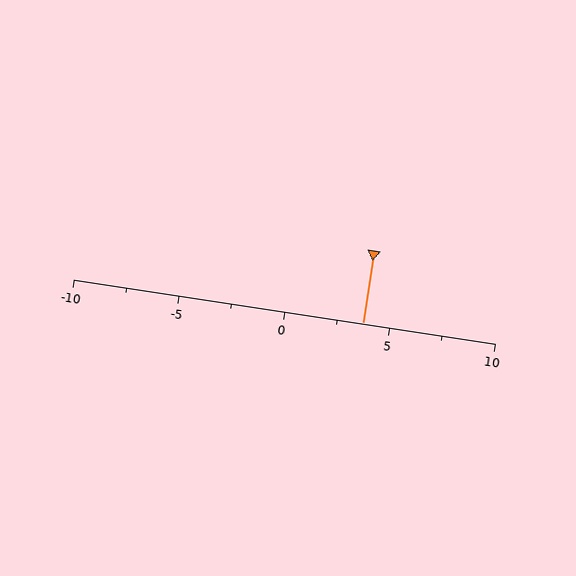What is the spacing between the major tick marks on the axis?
The major ticks are spaced 5 apart.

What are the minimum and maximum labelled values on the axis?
The axis runs from -10 to 10.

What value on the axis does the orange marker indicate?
The marker indicates approximately 3.8.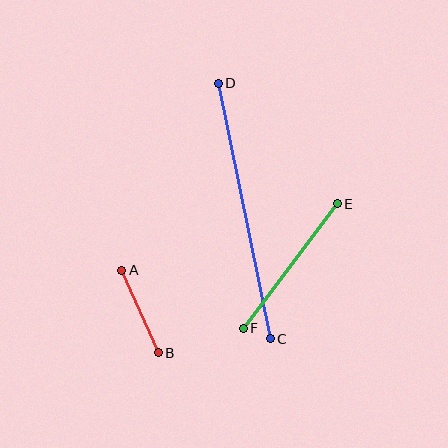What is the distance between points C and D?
The distance is approximately 261 pixels.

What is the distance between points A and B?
The distance is approximately 91 pixels.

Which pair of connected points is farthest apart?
Points C and D are farthest apart.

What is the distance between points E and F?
The distance is approximately 156 pixels.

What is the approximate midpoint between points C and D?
The midpoint is at approximately (244, 211) pixels.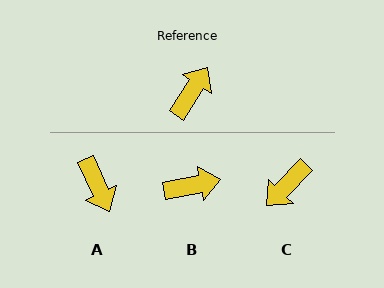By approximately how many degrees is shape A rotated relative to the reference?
Approximately 122 degrees clockwise.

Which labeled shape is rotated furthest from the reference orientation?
C, about 169 degrees away.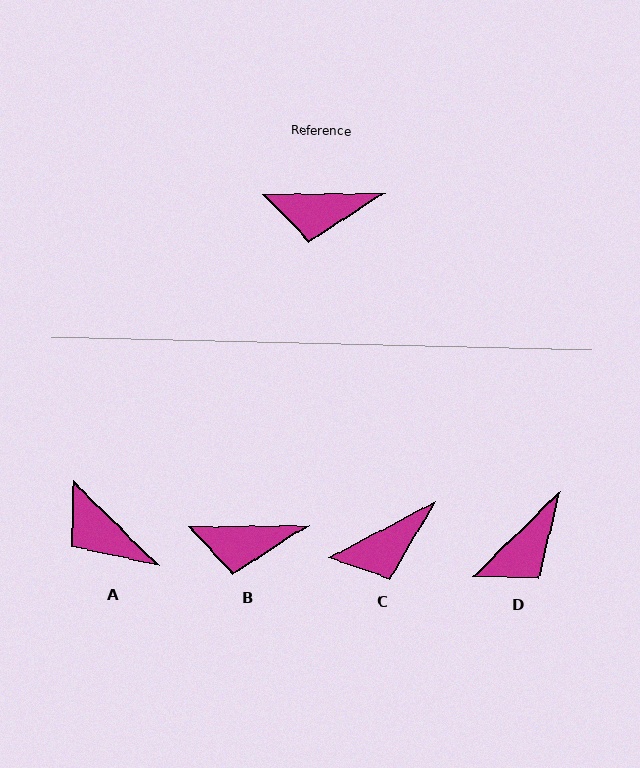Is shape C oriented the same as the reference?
No, it is off by about 27 degrees.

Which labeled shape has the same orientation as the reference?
B.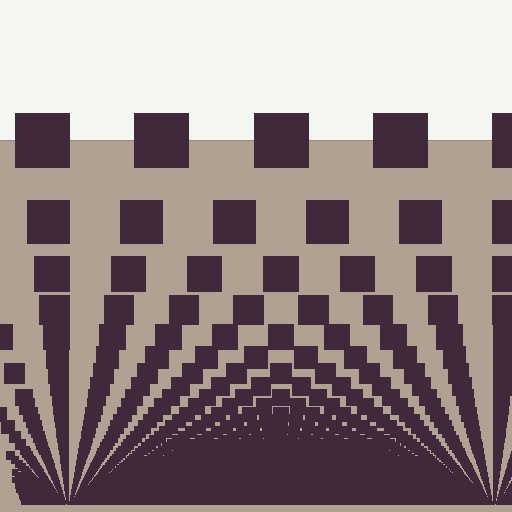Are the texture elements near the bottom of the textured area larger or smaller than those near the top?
Smaller. The gradient is inverted — elements near the bottom are smaller and denser.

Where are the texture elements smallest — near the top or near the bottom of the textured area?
Near the bottom.